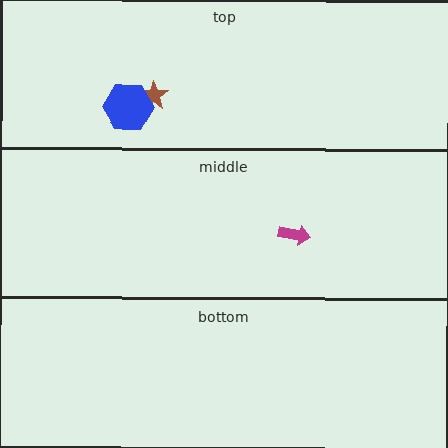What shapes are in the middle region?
The magenta arrow.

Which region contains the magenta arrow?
The middle region.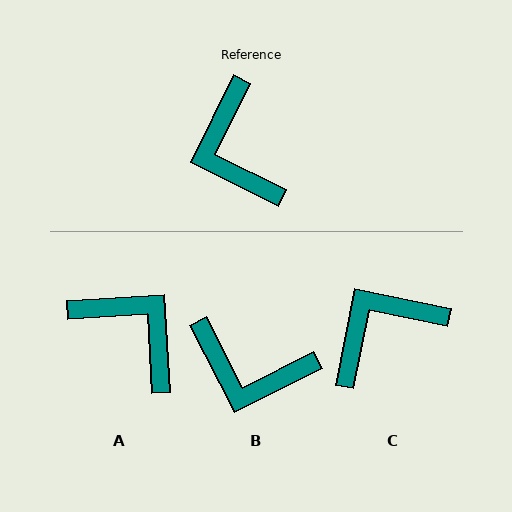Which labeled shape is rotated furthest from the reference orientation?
A, about 150 degrees away.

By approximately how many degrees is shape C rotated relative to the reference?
Approximately 75 degrees clockwise.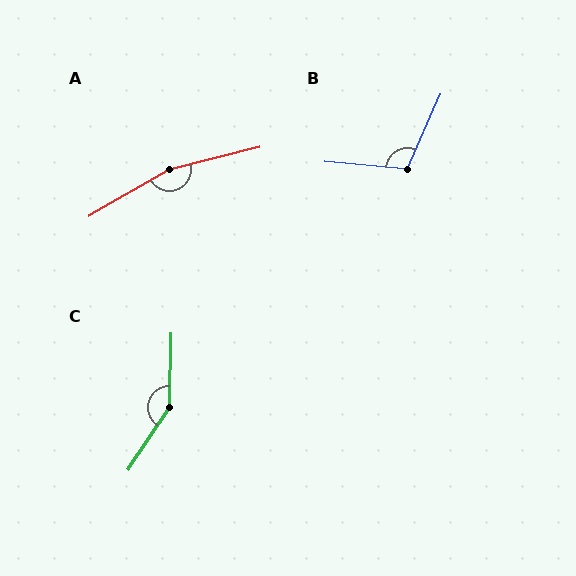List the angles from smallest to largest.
B (109°), C (148°), A (164°).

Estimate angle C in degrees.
Approximately 148 degrees.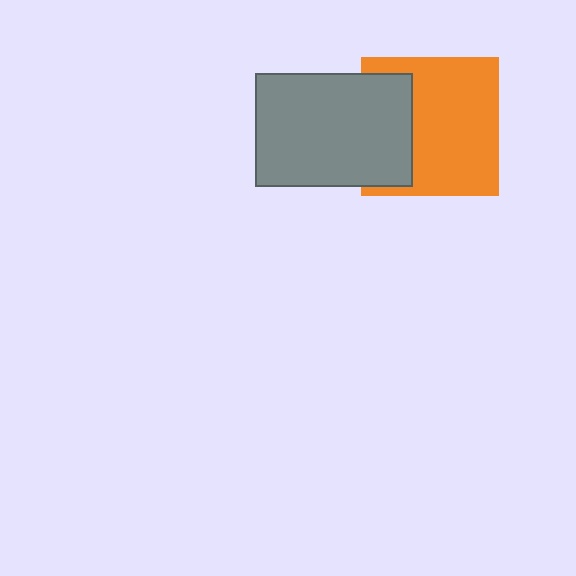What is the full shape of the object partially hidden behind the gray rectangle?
The partially hidden object is an orange square.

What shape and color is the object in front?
The object in front is a gray rectangle.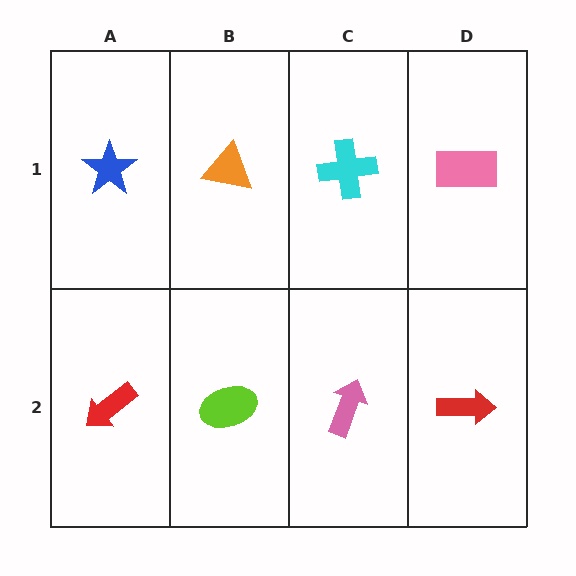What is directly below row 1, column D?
A red arrow.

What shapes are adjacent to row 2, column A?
A blue star (row 1, column A), a lime ellipse (row 2, column B).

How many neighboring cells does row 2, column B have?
3.